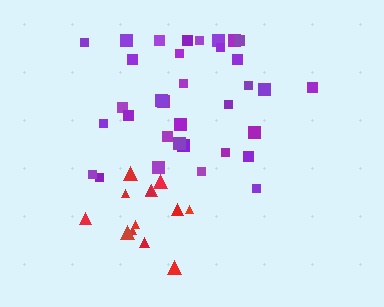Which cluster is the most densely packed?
Red.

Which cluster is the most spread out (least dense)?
Purple.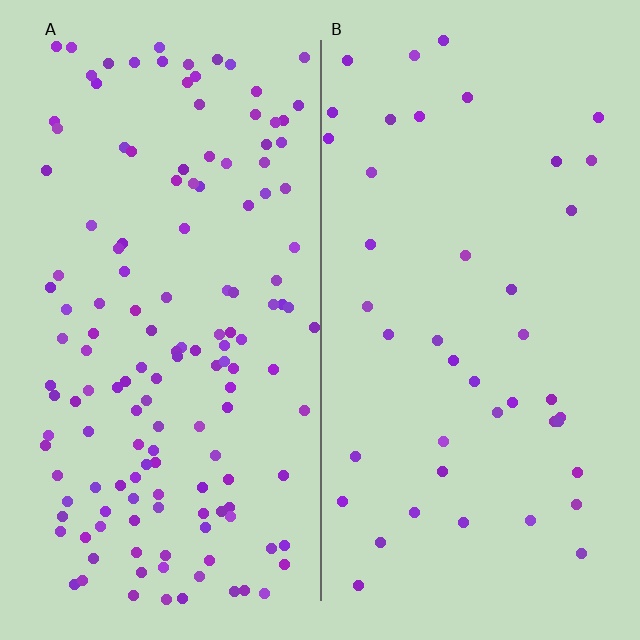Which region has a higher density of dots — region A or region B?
A (the left).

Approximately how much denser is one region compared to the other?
Approximately 3.4× — region A over region B.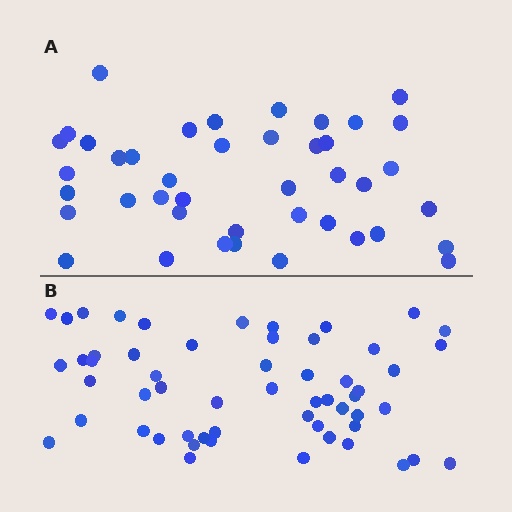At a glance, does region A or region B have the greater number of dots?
Region B (the bottom region) has more dots.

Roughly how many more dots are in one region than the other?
Region B has approximately 15 more dots than region A.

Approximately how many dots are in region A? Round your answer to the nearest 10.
About 40 dots. (The exact count is 42, which rounds to 40.)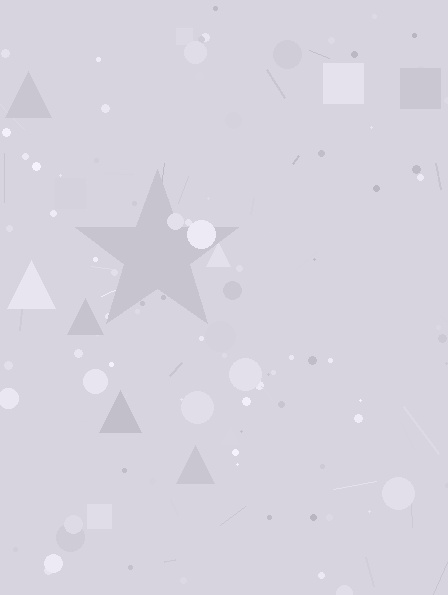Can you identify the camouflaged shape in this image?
The camouflaged shape is a star.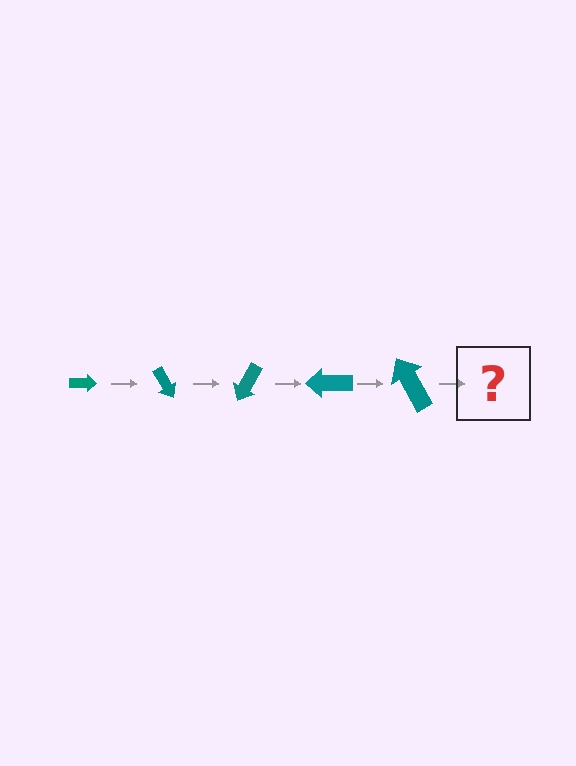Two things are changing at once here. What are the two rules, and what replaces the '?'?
The two rules are that the arrow grows larger each step and it rotates 60 degrees each step. The '?' should be an arrow, larger than the previous one and rotated 300 degrees from the start.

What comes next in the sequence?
The next element should be an arrow, larger than the previous one and rotated 300 degrees from the start.